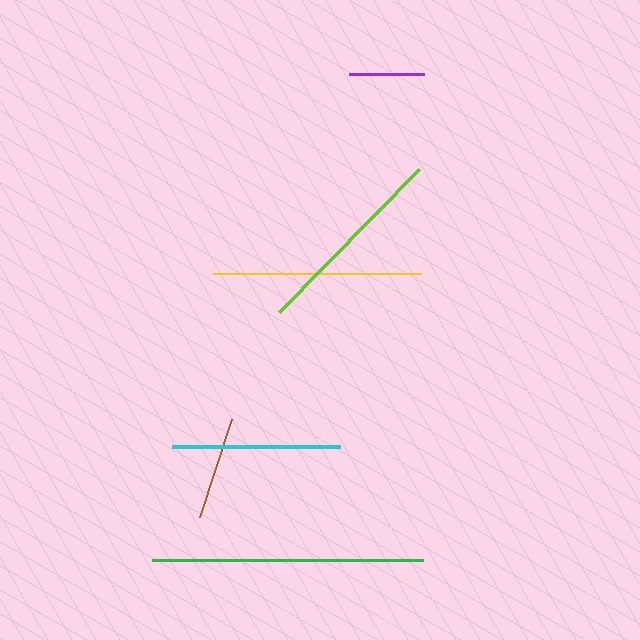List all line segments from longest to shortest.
From longest to shortest: green, yellow, lime, cyan, brown, purple.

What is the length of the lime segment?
The lime segment is approximately 200 pixels long.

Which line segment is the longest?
The green line is the longest at approximately 271 pixels.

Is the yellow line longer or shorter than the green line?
The green line is longer than the yellow line.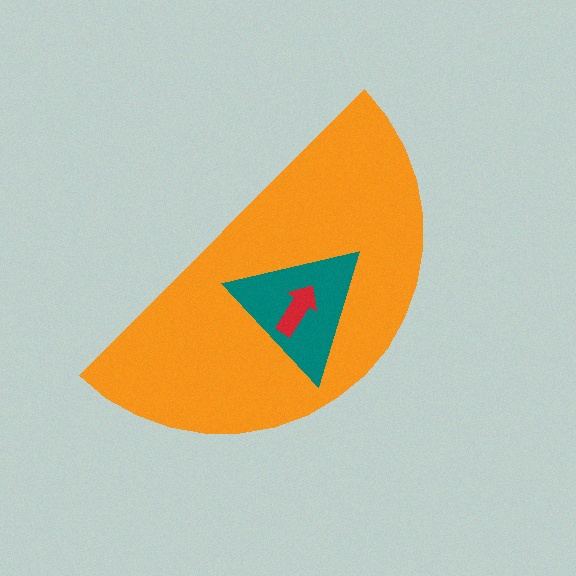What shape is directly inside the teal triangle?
The red arrow.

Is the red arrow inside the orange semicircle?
Yes.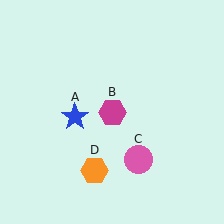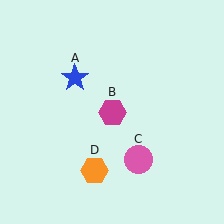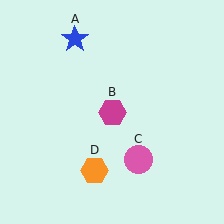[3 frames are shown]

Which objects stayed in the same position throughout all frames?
Magenta hexagon (object B) and pink circle (object C) and orange hexagon (object D) remained stationary.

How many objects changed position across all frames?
1 object changed position: blue star (object A).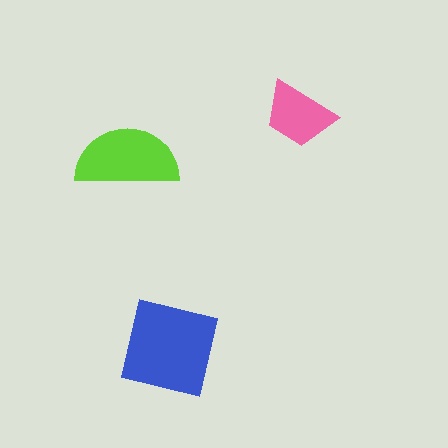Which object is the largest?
The blue square.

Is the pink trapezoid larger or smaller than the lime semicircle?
Smaller.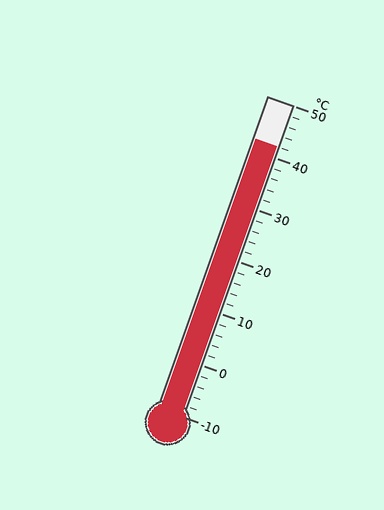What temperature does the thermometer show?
The thermometer shows approximately 42°C.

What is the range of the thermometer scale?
The thermometer scale ranges from -10°C to 50°C.